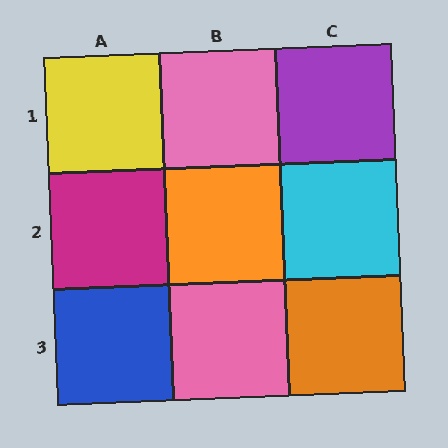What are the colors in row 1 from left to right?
Yellow, pink, purple.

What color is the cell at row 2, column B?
Orange.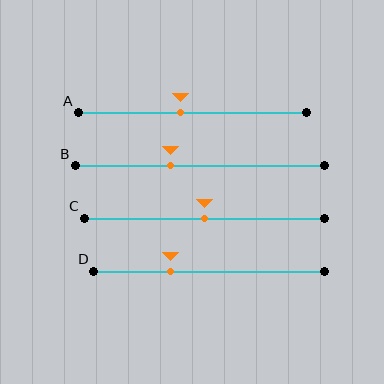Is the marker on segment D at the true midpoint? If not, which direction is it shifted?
No, the marker on segment D is shifted to the left by about 17% of the segment length.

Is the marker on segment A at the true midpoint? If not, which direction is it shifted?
No, the marker on segment A is shifted to the left by about 5% of the segment length.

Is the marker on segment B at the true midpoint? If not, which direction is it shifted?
No, the marker on segment B is shifted to the left by about 12% of the segment length.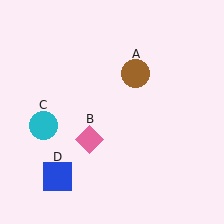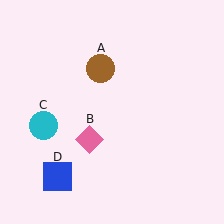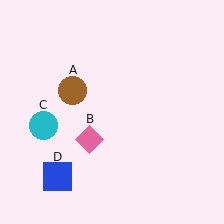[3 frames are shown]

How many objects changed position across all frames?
1 object changed position: brown circle (object A).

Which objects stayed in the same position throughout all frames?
Pink diamond (object B) and cyan circle (object C) and blue square (object D) remained stationary.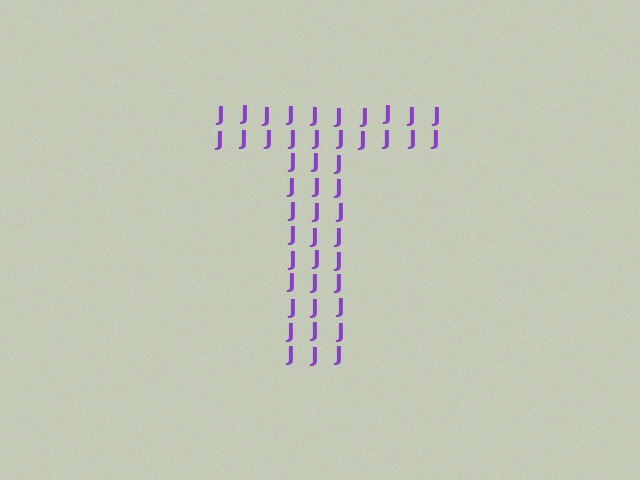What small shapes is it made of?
It is made of small letter J's.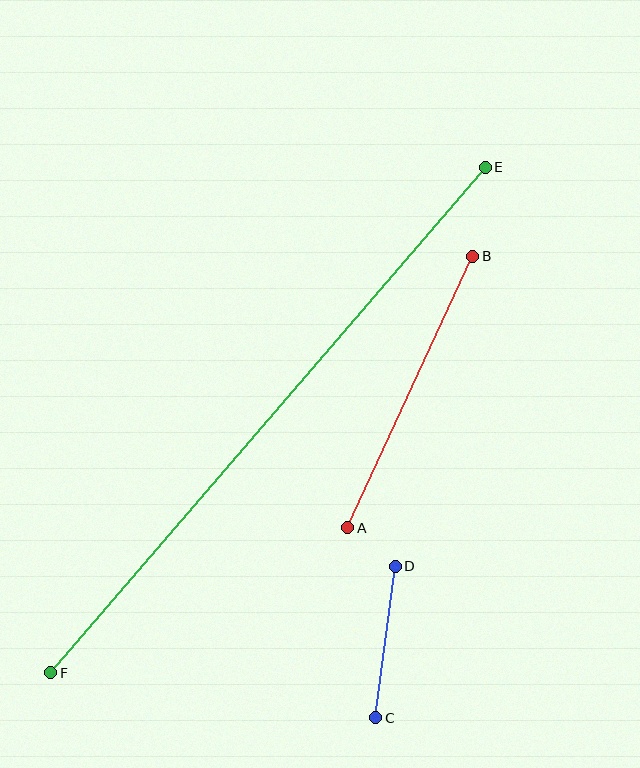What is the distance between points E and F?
The distance is approximately 666 pixels.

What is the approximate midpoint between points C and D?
The midpoint is at approximately (386, 642) pixels.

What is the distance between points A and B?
The distance is approximately 299 pixels.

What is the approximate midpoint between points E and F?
The midpoint is at approximately (268, 420) pixels.